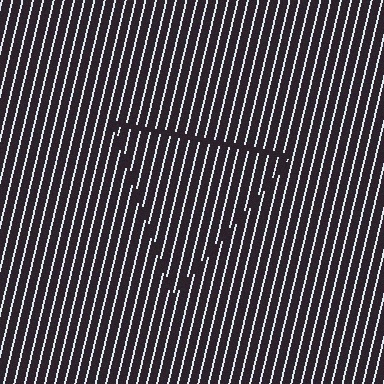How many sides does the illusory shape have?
3 sides — the line-ends trace a triangle.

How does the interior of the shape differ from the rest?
The interior of the shape contains the same grating, shifted by half a period — the contour is defined by the phase discontinuity where line-ends from the inner and outer gratings abut.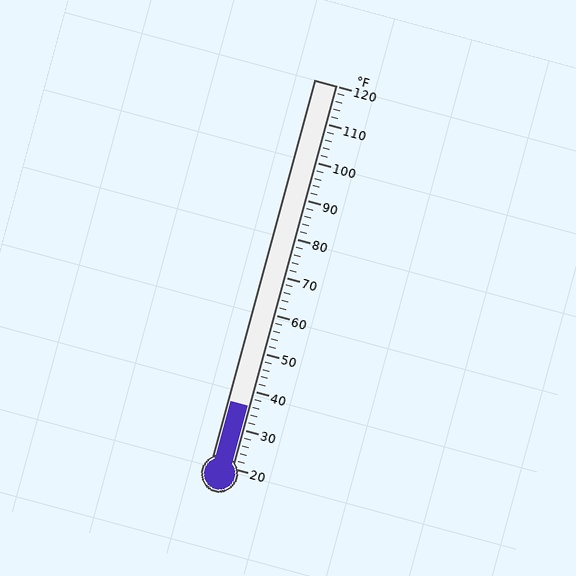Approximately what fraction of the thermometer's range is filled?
The thermometer is filled to approximately 15% of its range.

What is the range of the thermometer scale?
The thermometer scale ranges from 20°F to 120°F.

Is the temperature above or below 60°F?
The temperature is below 60°F.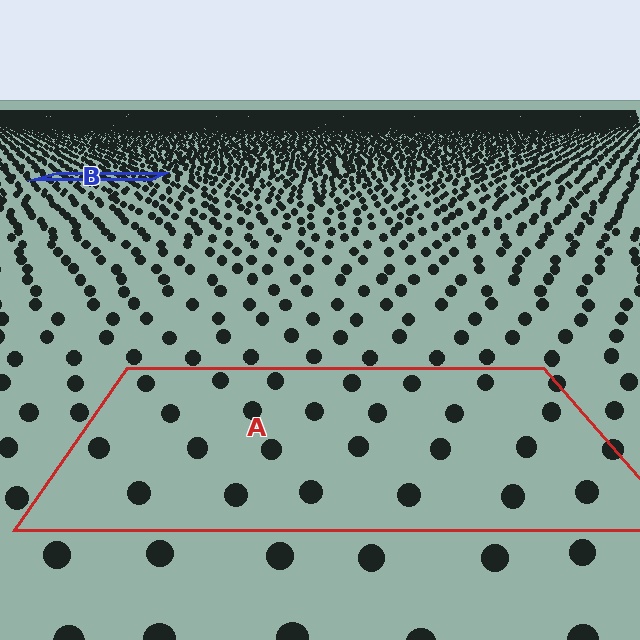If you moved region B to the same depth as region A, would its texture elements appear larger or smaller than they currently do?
They would appear larger. At a closer depth, the same texture elements are projected at a bigger on-screen size.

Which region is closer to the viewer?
Region A is closer. The texture elements there are larger and more spread out.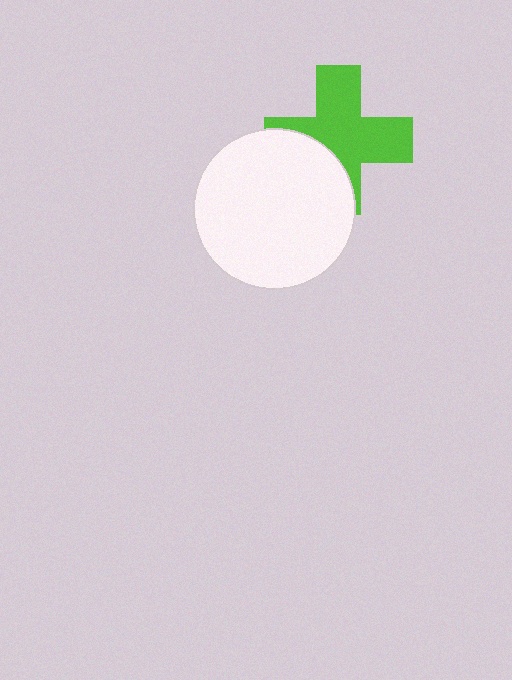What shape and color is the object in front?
The object in front is a white circle.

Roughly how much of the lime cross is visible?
Most of it is visible (roughly 66%).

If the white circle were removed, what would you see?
You would see the complete lime cross.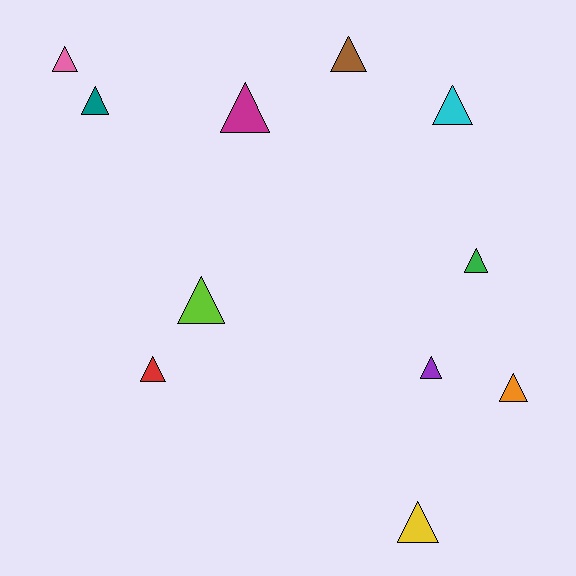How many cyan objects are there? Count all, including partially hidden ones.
There is 1 cyan object.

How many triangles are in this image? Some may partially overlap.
There are 11 triangles.